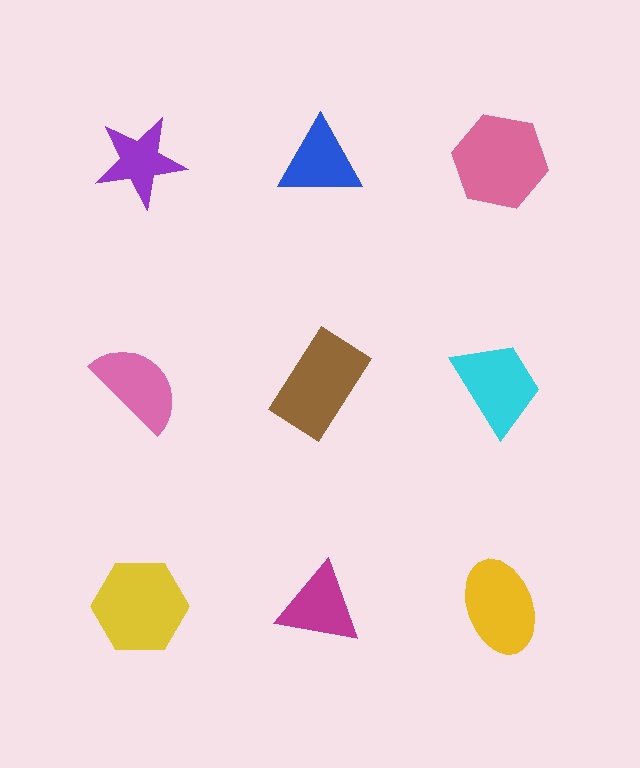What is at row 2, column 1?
A pink semicircle.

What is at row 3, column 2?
A magenta triangle.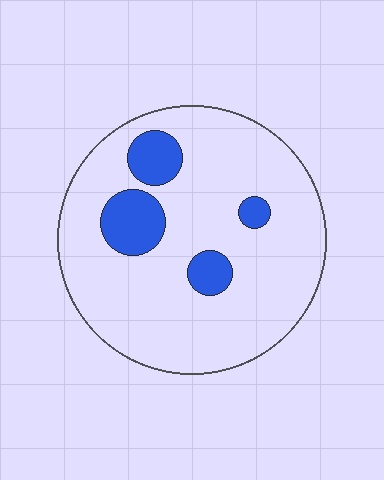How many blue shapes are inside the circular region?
4.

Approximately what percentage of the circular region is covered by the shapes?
Approximately 15%.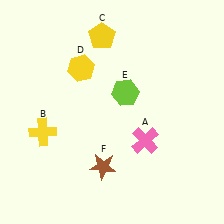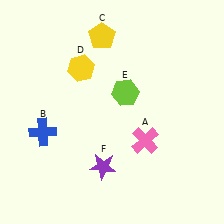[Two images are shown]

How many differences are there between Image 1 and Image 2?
There are 2 differences between the two images.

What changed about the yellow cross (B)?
In Image 1, B is yellow. In Image 2, it changed to blue.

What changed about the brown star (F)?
In Image 1, F is brown. In Image 2, it changed to purple.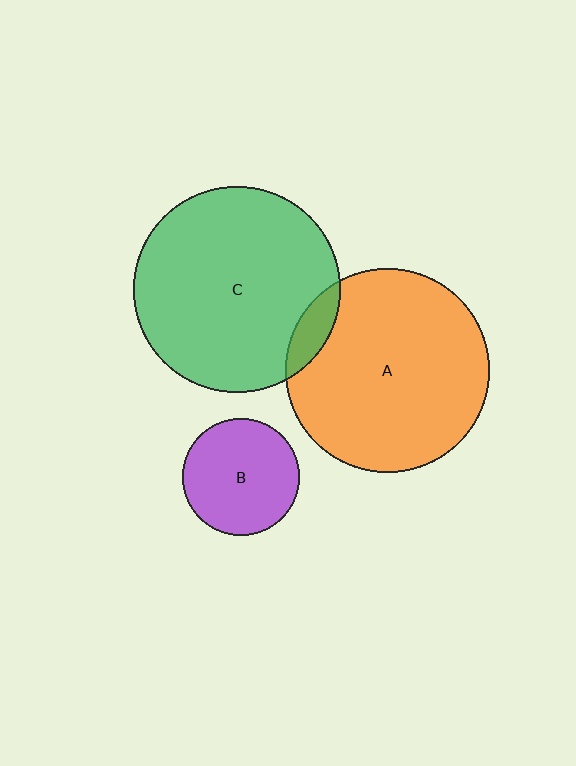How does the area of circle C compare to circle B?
Approximately 3.1 times.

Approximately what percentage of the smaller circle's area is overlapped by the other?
Approximately 10%.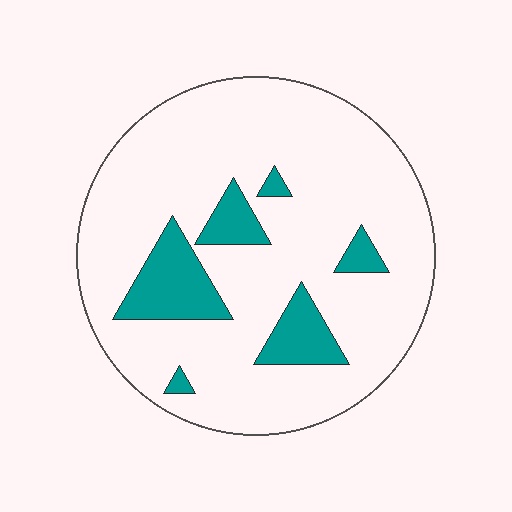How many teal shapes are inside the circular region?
6.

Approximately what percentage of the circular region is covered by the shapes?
Approximately 15%.